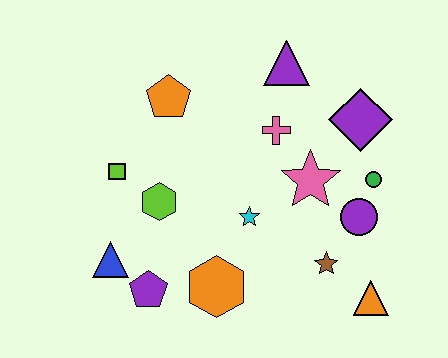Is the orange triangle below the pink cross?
Yes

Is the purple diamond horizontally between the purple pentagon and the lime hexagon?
No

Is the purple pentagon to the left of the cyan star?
Yes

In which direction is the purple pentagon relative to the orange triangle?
The purple pentagon is to the left of the orange triangle.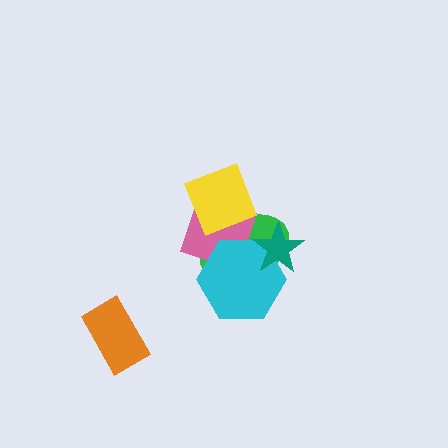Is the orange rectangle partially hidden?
No, no other shape covers it.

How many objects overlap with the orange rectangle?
0 objects overlap with the orange rectangle.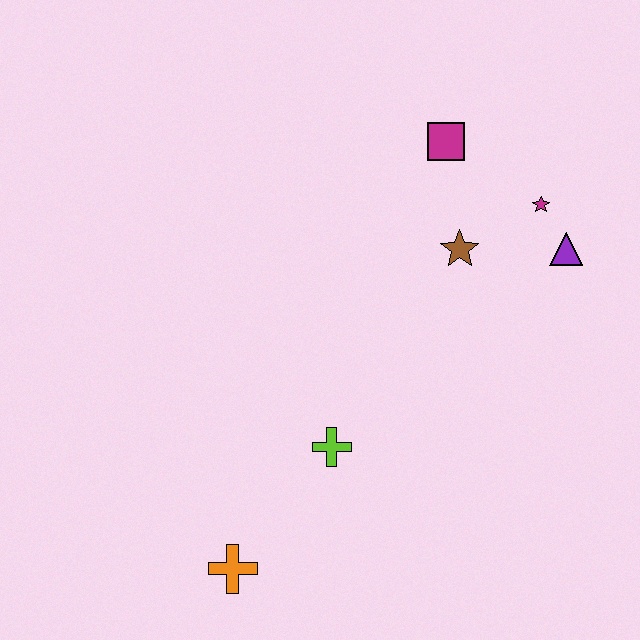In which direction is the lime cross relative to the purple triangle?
The lime cross is to the left of the purple triangle.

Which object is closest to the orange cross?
The lime cross is closest to the orange cross.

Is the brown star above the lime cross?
Yes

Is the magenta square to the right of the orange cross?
Yes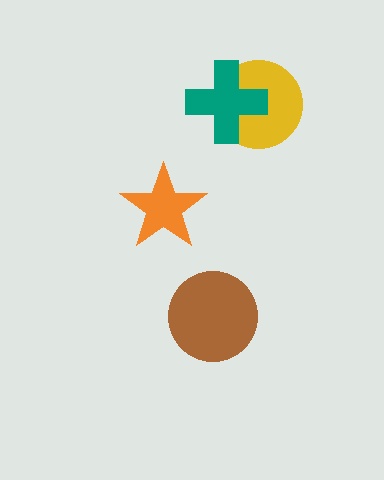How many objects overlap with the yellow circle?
1 object overlaps with the yellow circle.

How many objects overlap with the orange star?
0 objects overlap with the orange star.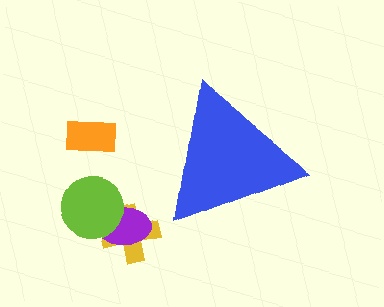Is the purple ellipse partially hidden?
No, the purple ellipse is fully visible.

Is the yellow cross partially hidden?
No, the yellow cross is fully visible.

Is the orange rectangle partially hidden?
No, the orange rectangle is fully visible.